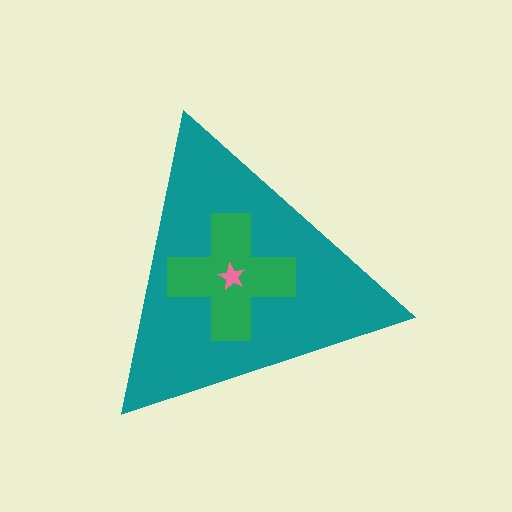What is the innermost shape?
The pink star.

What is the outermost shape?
The teal triangle.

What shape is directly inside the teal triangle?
The green cross.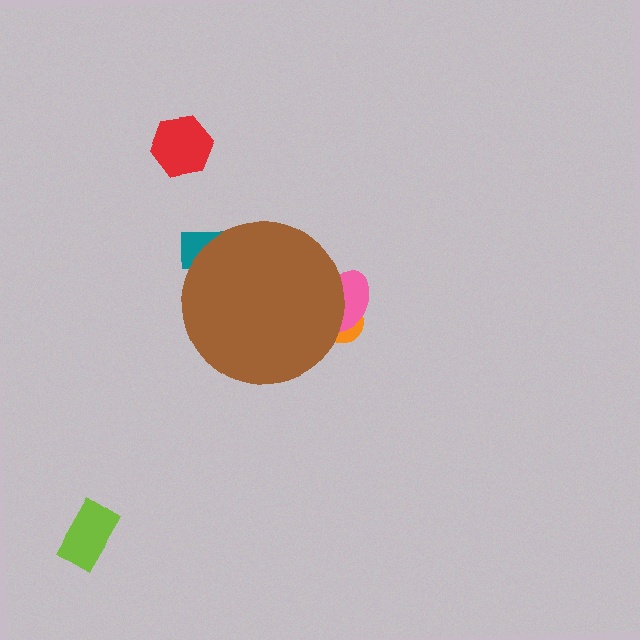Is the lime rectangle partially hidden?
No, the lime rectangle is fully visible.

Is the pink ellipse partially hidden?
Yes, the pink ellipse is partially hidden behind the brown circle.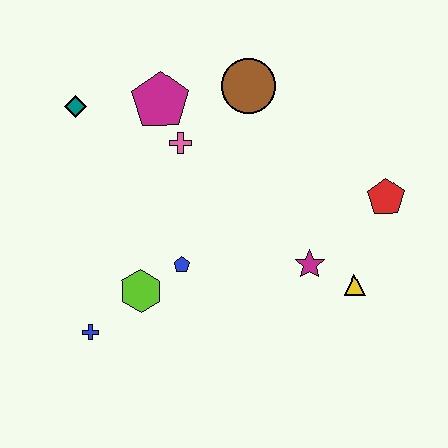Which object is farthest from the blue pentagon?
The red pentagon is farthest from the blue pentagon.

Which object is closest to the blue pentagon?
The lime hexagon is closest to the blue pentagon.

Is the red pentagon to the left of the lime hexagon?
No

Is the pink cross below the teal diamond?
Yes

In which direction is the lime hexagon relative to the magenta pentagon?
The lime hexagon is below the magenta pentagon.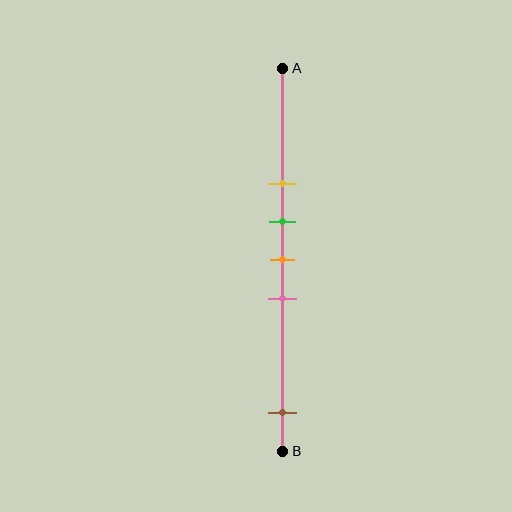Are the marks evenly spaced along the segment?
No, the marks are not evenly spaced.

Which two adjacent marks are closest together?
The green and orange marks are the closest adjacent pair.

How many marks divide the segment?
There are 5 marks dividing the segment.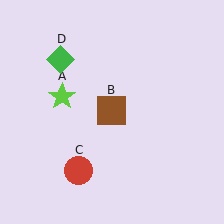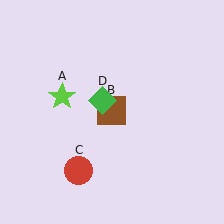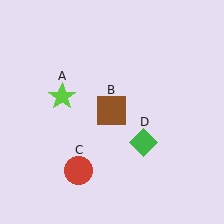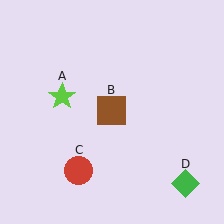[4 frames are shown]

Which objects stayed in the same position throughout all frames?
Lime star (object A) and brown square (object B) and red circle (object C) remained stationary.